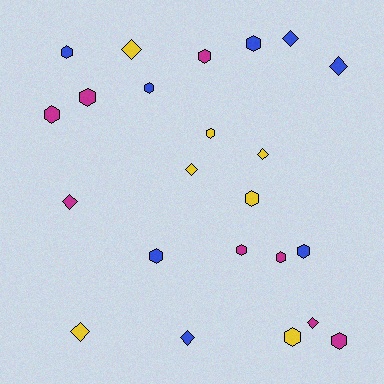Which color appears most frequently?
Magenta, with 8 objects.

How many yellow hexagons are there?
There are 3 yellow hexagons.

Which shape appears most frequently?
Hexagon, with 14 objects.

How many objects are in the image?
There are 23 objects.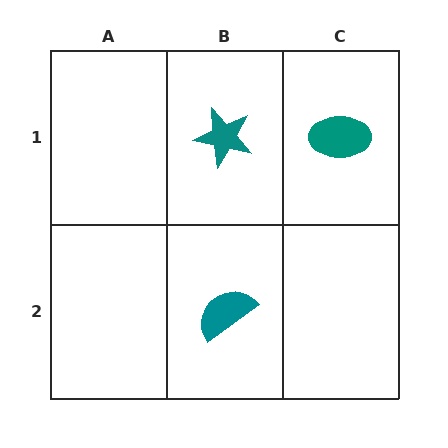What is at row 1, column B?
A teal star.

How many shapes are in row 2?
1 shape.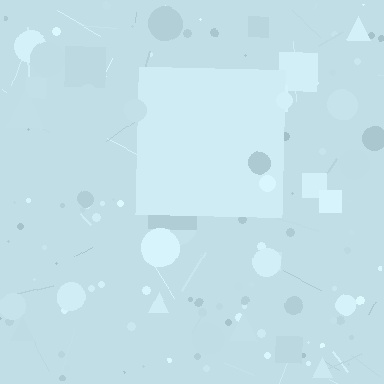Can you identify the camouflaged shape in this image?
The camouflaged shape is a square.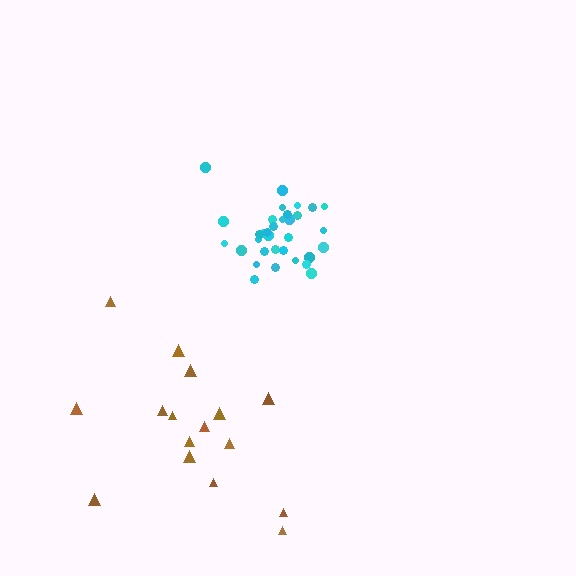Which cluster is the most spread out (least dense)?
Brown.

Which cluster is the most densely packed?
Cyan.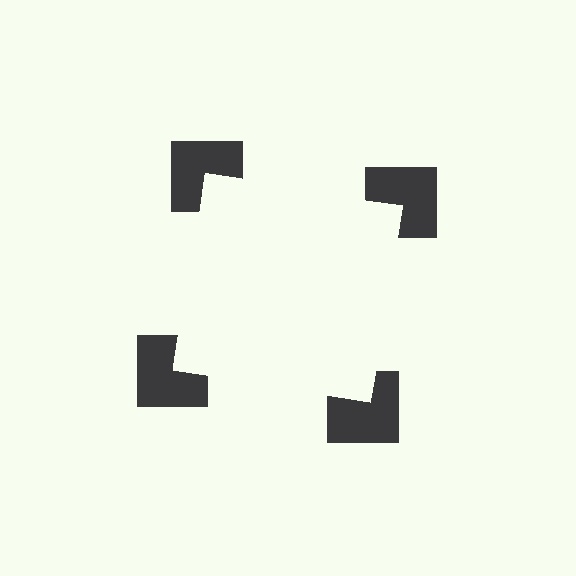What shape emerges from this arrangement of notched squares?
An illusory square — its edges are inferred from the aligned wedge cuts in the notched squares, not physically drawn.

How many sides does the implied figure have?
4 sides.